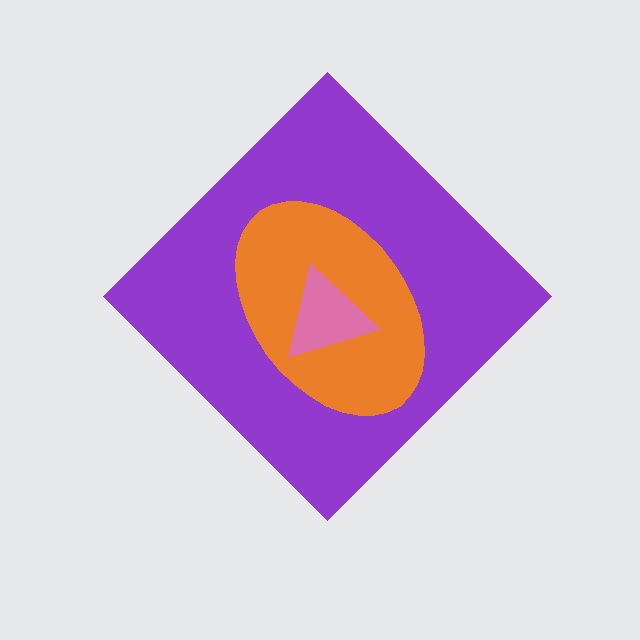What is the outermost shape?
The purple diamond.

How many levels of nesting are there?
3.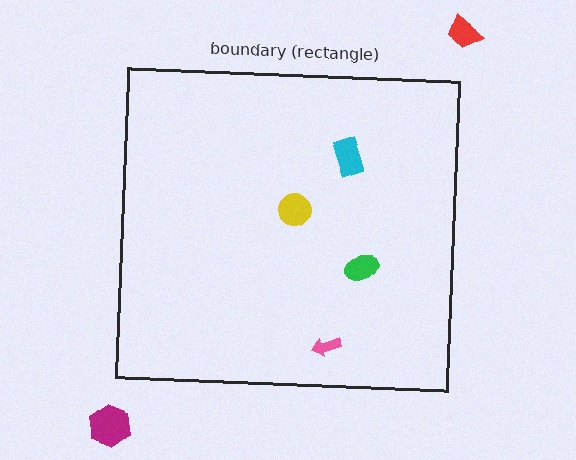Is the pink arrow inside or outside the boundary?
Inside.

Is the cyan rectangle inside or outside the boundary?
Inside.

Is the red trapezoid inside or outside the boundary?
Outside.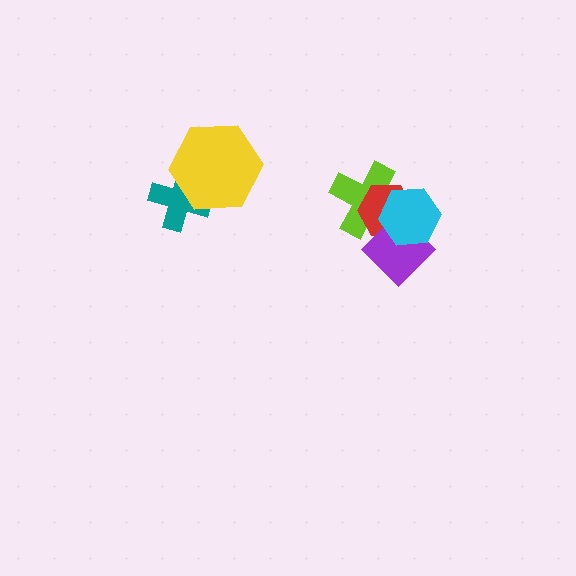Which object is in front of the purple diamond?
The cyan hexagon is in front of the purple diamond.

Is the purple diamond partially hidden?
Yes, it is partially covered by another shape.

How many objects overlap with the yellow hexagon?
1 object overlaps with the yellow hexagon.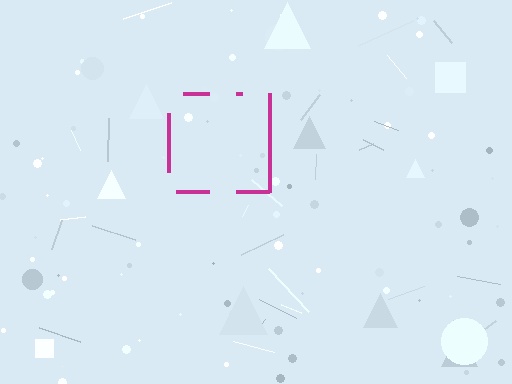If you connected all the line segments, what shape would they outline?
They would outline a square.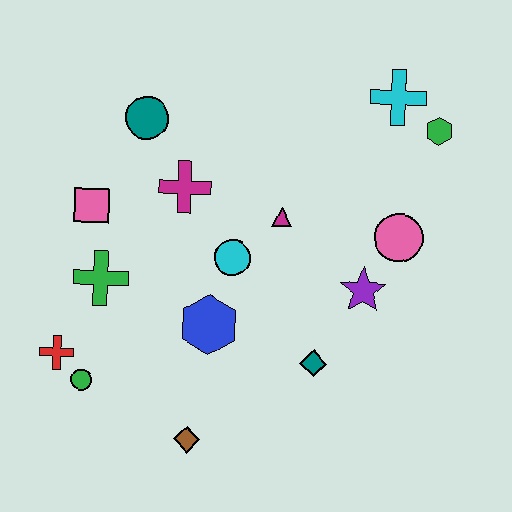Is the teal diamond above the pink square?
No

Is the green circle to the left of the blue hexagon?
Yes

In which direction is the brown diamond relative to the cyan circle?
The brown diamond is below the cyan circle.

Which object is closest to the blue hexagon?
The cyan circle is closest to the blue hexagon.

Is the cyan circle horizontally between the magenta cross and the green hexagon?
Yes